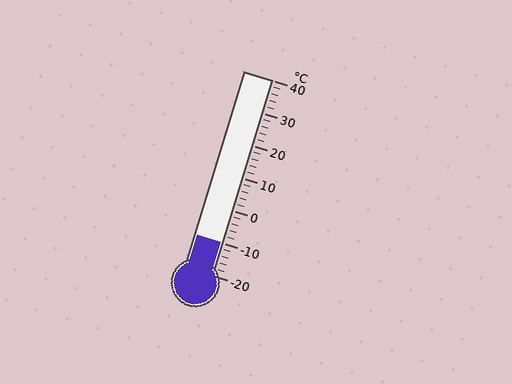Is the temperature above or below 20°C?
The temperature is below 20°C.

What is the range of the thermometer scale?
The thermometer scale ranges from -20°C to 40°C.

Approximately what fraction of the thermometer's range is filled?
The thermometer is filled to approximately 15% of its range.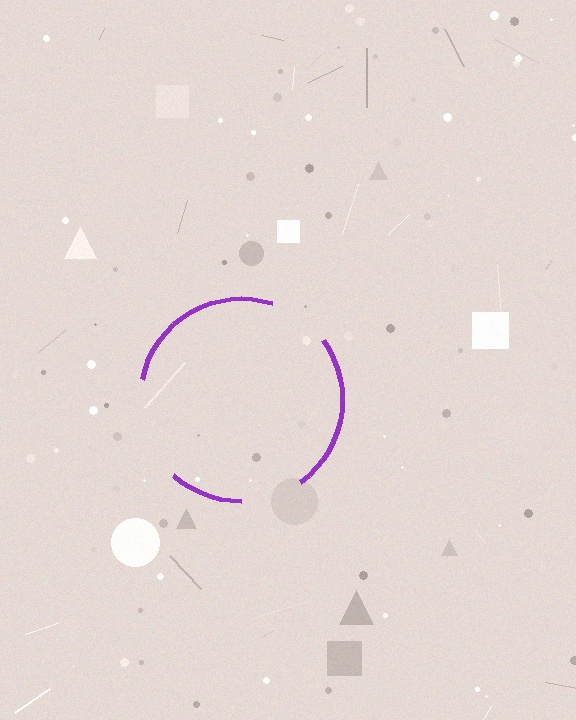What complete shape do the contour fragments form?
The contour fragments form a circle.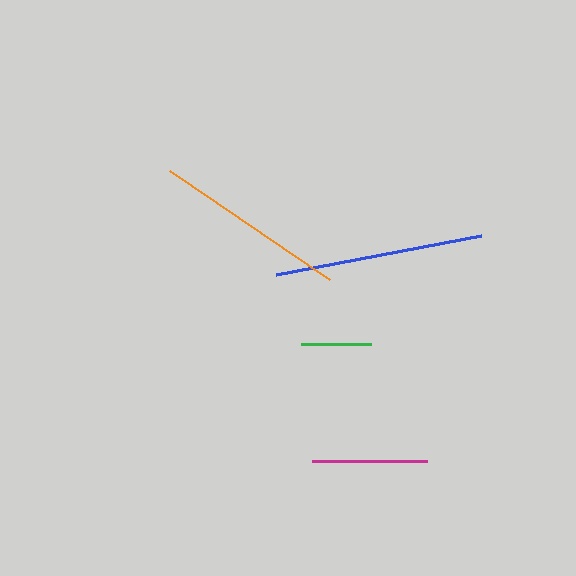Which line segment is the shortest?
The green line is the shortest at approximately 70 pixels.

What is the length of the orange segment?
The orange segment is approximately 194 pixels long.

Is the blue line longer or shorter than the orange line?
The blue line is longer than the orange line.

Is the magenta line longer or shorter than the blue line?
The blue line is longer than the magenta line.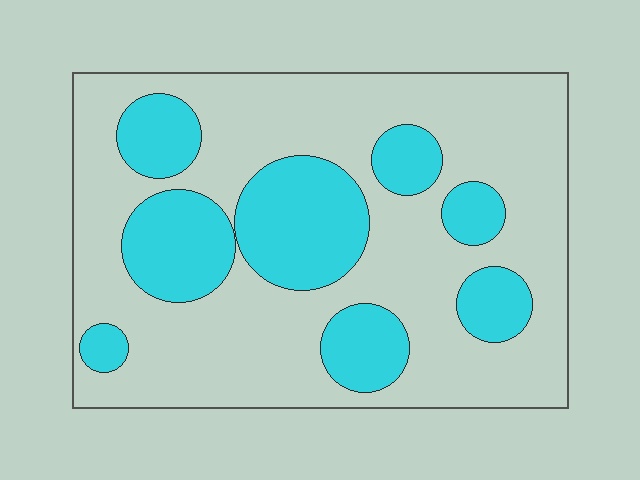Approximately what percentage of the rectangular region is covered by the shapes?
Approximately 30%.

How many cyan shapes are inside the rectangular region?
8.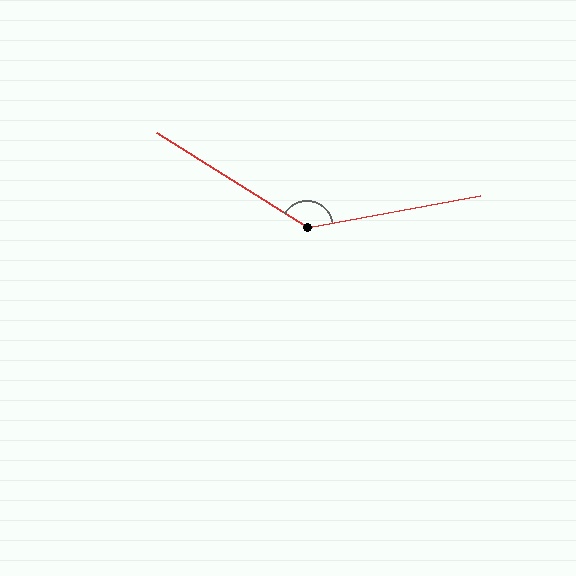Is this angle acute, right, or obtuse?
It is obtuse.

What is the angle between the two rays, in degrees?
Approximately 137 degrees.